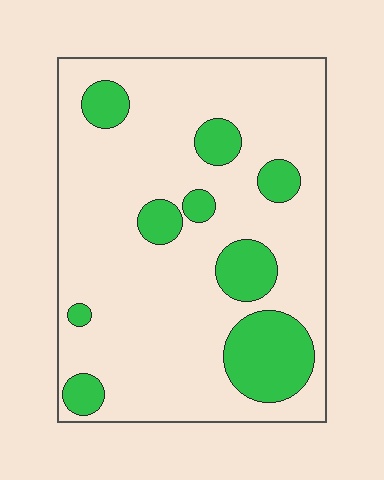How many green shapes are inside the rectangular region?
9.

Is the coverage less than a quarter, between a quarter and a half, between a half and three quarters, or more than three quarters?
Less than a quarter.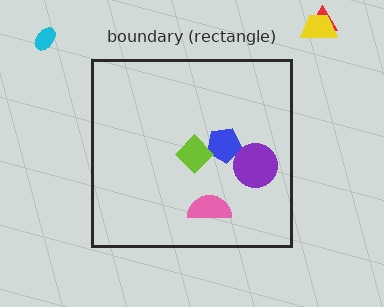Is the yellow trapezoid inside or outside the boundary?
Outside.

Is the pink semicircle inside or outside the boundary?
Inside.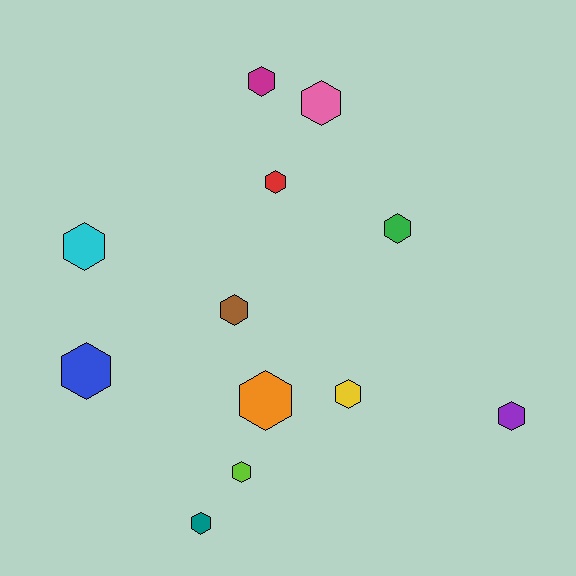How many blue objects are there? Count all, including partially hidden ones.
There is 1 blue object.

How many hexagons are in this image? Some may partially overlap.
There are 12 hexagons.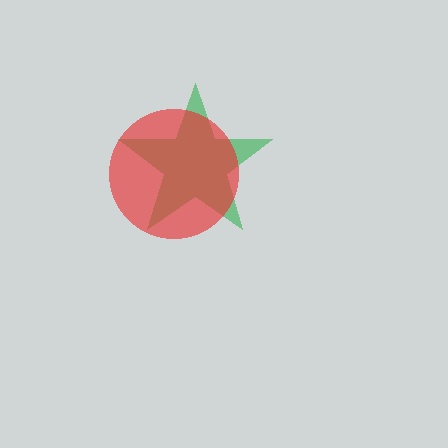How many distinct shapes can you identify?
There are 2 distinct shapes: a green star, a red circle.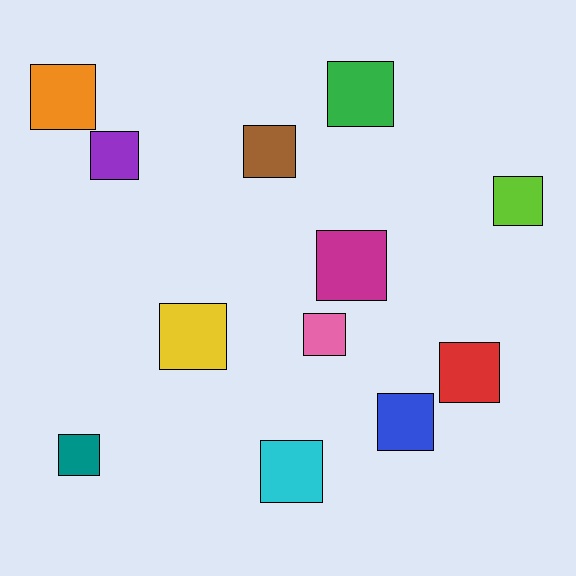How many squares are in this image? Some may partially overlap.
There are 12 squares.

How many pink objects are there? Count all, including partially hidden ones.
There is 1 pink object.